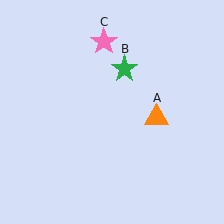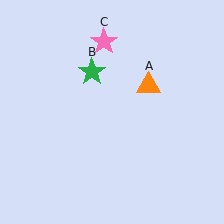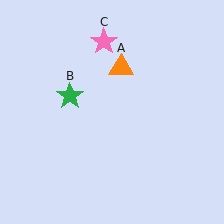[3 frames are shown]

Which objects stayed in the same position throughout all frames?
Pink star (object C) remained stationary.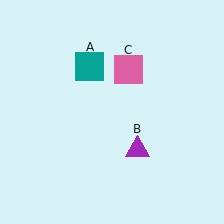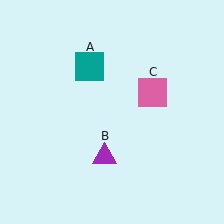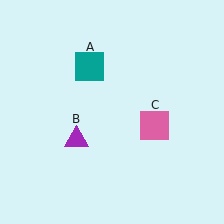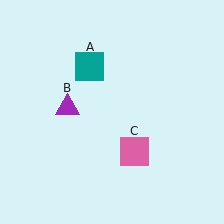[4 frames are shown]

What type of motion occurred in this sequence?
The purple triangle (object B), pink square (object C) rotated clockwise around the center of the scene.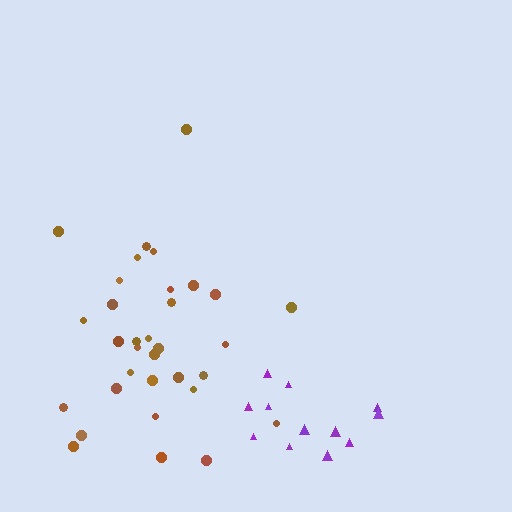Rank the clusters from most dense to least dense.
brown, purple.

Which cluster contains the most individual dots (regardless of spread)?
Brown (33).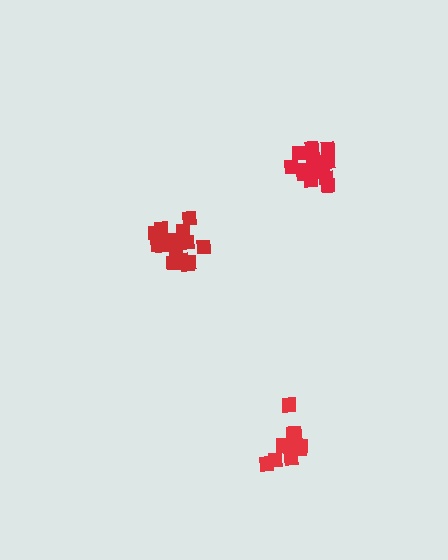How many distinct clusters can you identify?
There are 3 distinct clusters.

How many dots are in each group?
Group 1: 15 dots, Group 2: 16 dots, Group 3: 13 dots (44 total).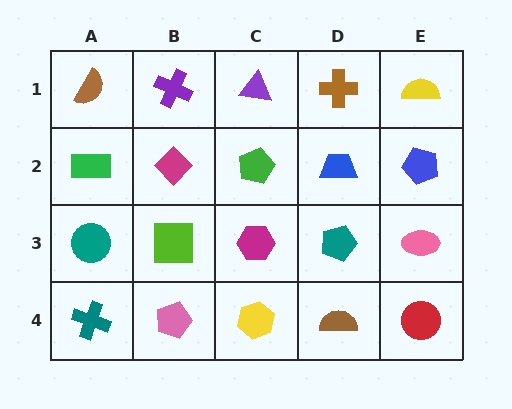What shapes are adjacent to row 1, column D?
A blue trapezoid (row 2, column D), a purple triangle (row 1, column C), a yellow semicircle (row 1, column E).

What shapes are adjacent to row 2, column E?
A yellow semicircle (row 1, column E), a pink ellipse (row 3, column E), a blue trapezoid (row 2, column D).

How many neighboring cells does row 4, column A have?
2.